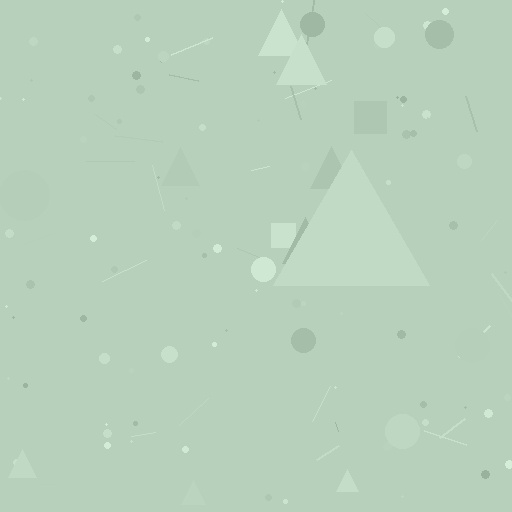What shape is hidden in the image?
A triangle is hidden in the image.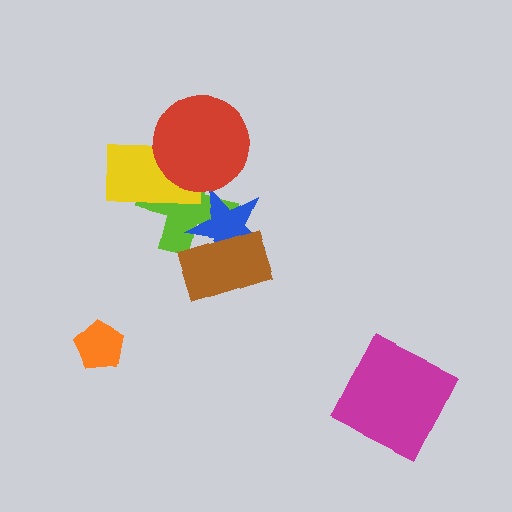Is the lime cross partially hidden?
Yes, it is partially covered by another shape.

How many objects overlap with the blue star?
2 objects overlap with the blue star.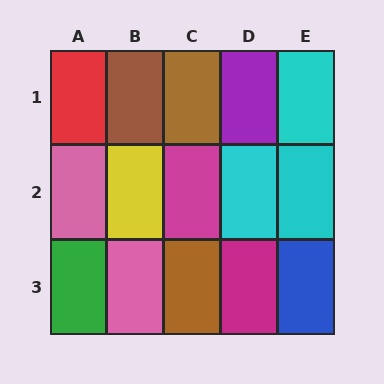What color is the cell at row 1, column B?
Brown.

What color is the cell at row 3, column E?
Blue.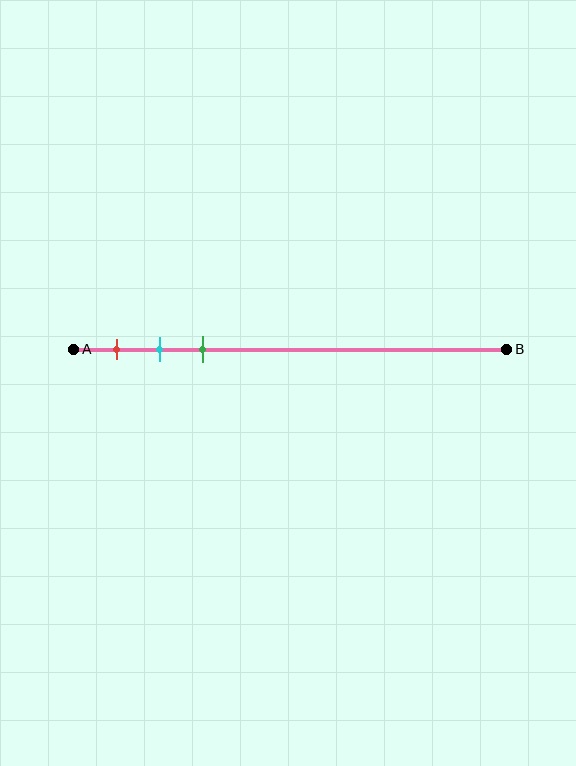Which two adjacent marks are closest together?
The cyan and green marks are the closest adjacent pair.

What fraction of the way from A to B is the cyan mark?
The cyan mark is approximately 20% (0.2) of the way from A to B.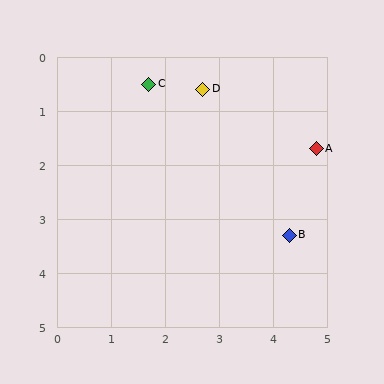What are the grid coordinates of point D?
Point D is at approximately (2.7, 0.6).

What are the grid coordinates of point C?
Point C is at approximately (1.7, 0.5).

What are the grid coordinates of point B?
Point B is at approximately (4.3, 3.3).